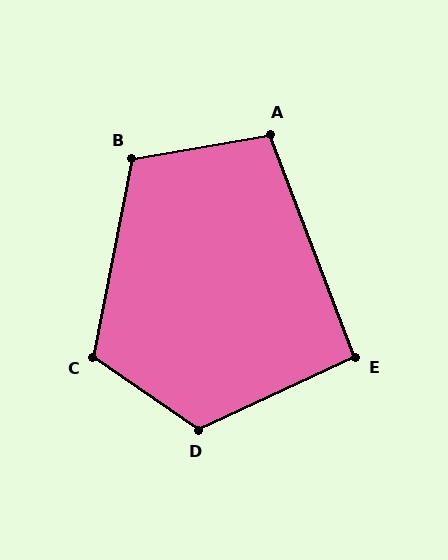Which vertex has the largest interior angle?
D, at approximately 121 degrees.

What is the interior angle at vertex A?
Approximately 101 degrees (obtuse).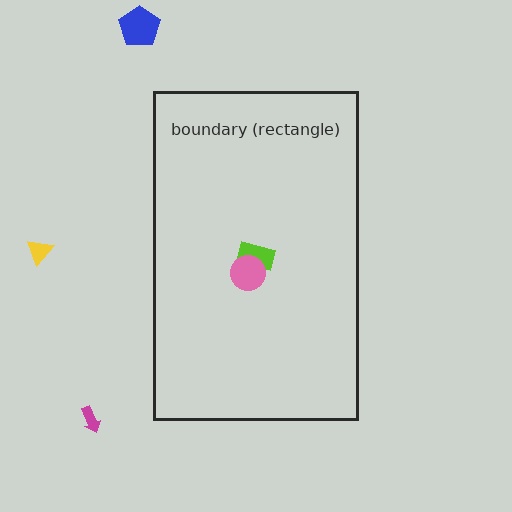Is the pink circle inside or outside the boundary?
Inside.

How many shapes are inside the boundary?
2 inside, 3 outside.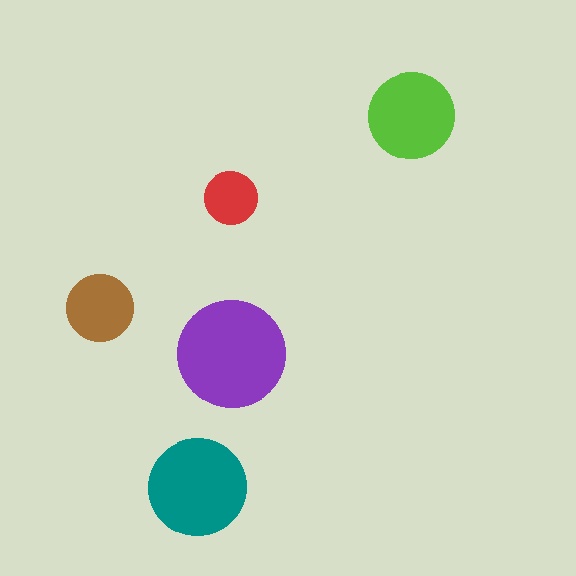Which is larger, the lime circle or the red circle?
The lime one.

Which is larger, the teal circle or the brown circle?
The teal one.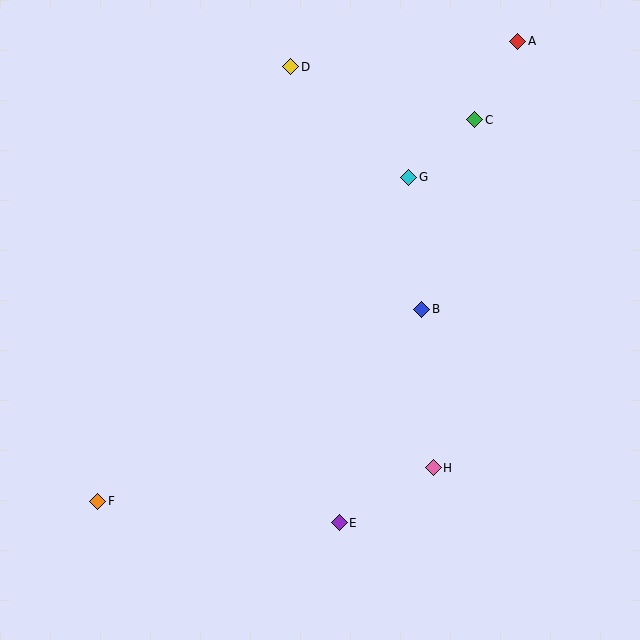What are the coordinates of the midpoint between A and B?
The midpoint between A and B is at (470, 175).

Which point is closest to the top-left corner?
Point D is closest to the top-left corner.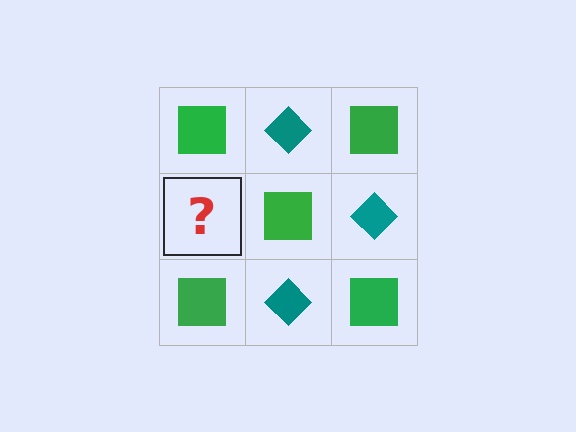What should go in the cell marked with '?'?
The missing cell should contain a teal diamond.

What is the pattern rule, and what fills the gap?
The rule is that it alternates green square and teal diamond in a checkerboard pattern. The gap should be filled with a teal diamond.